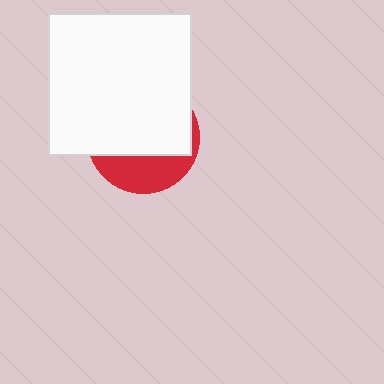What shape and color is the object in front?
The object in front is a white square.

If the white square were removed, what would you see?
You would see the complete red circle.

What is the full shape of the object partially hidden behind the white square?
The partially hidden object is a red circle.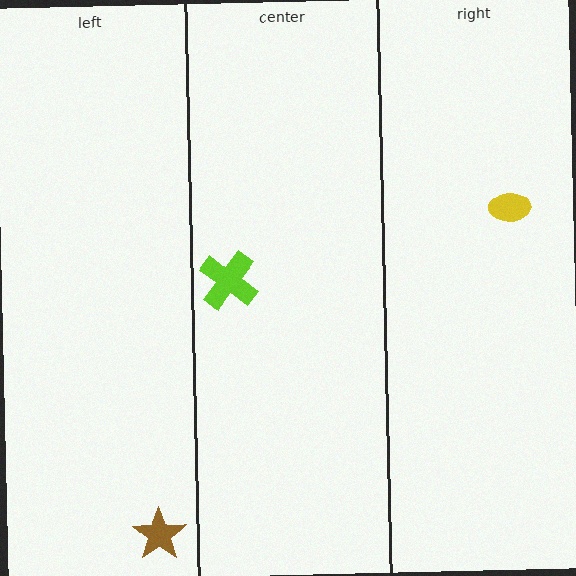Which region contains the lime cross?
The center region.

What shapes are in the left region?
The brown star.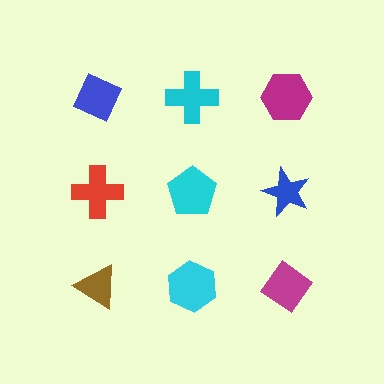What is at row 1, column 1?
A blue diamond.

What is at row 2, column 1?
A red cross.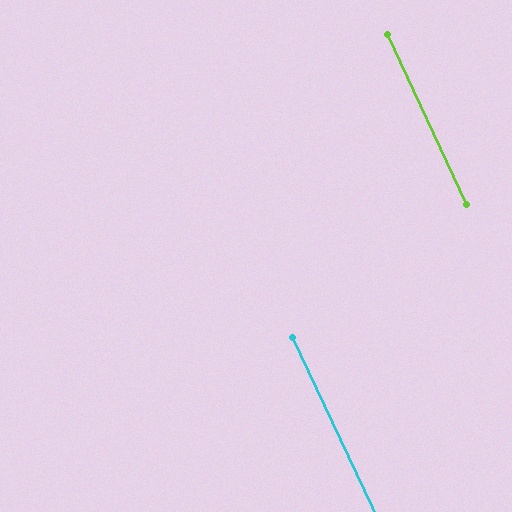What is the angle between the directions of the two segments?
Approximately 0 degrees.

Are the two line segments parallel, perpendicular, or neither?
Parallel — their directions differ by only 0.1°.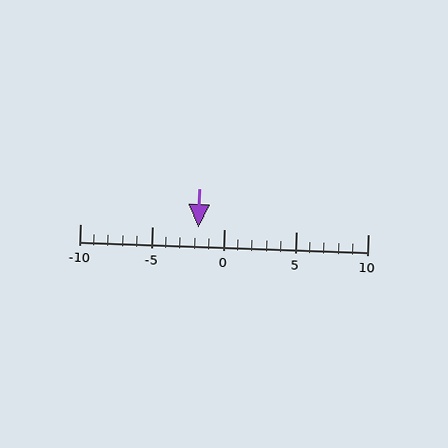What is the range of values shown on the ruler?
The ruler shows values from -10 to 10.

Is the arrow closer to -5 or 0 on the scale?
The arrow is closer to 0.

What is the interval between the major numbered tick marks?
The major tick marks are spaced 5 units apart.